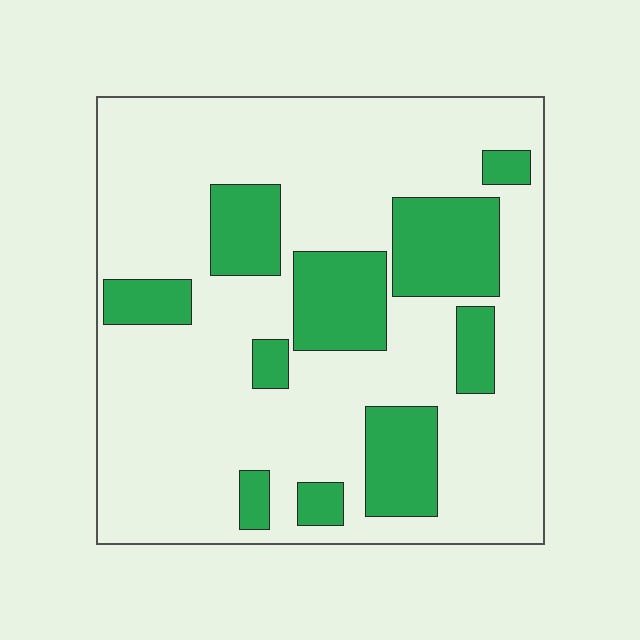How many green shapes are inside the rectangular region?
10.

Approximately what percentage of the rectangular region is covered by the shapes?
Approximately 25%.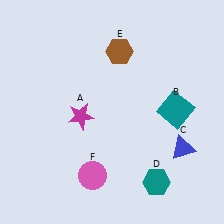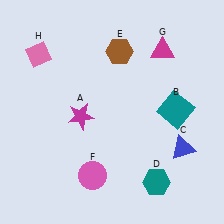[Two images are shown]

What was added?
A magenta triangle (G), a pink diamond (H) were added in Image 2.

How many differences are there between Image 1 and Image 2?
There are 2 differences between the two images.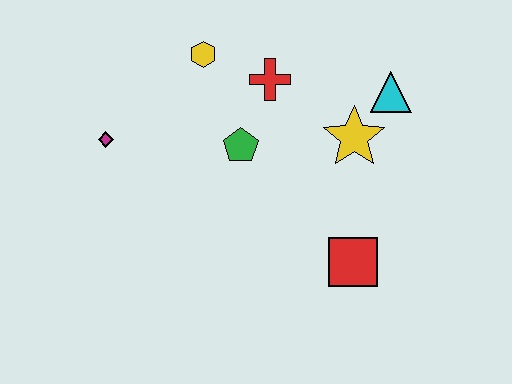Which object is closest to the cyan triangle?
The yellow star is closest to the cyan triangle.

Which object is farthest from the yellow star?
The magenta diamond is farthest from the yellow star.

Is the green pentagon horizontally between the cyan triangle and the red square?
No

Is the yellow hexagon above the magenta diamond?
Yes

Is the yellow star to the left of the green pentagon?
No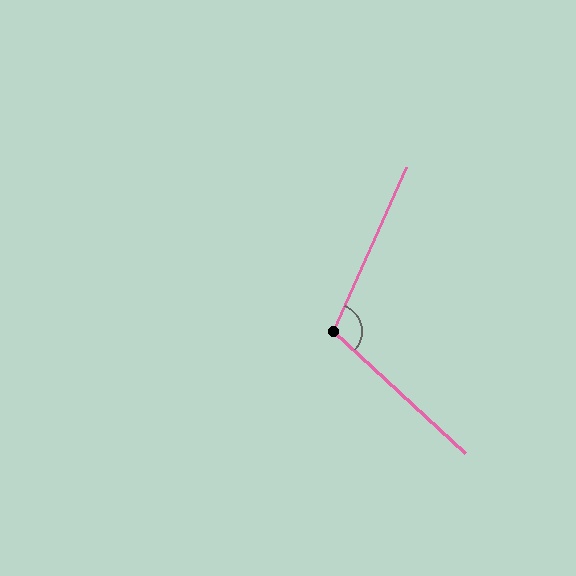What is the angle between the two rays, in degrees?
Approximately 109 degrees.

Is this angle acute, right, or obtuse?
It is obtuse.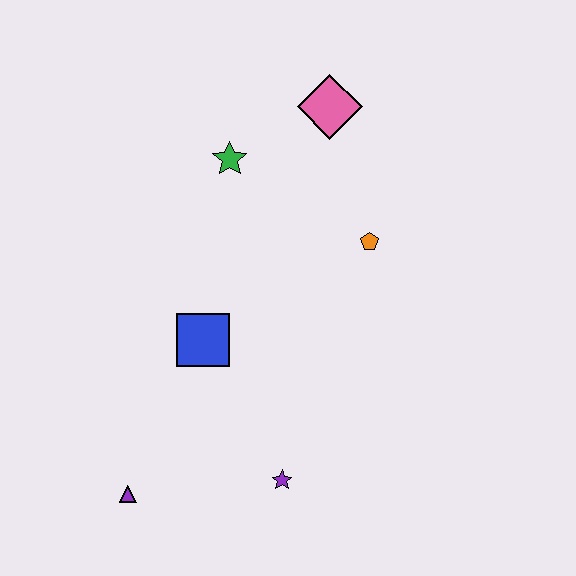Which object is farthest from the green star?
The purple triangle is farthest from the green star.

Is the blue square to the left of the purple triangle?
No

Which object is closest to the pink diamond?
The green star is closest to the pink diamond.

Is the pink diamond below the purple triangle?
No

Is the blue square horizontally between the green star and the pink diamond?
No